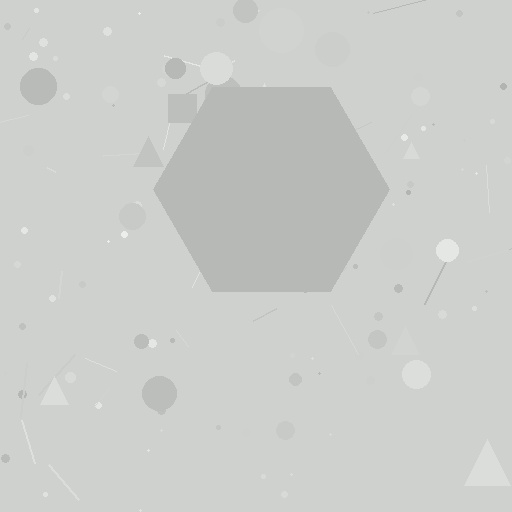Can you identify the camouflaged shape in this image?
The camouflaged shape is a hexagon.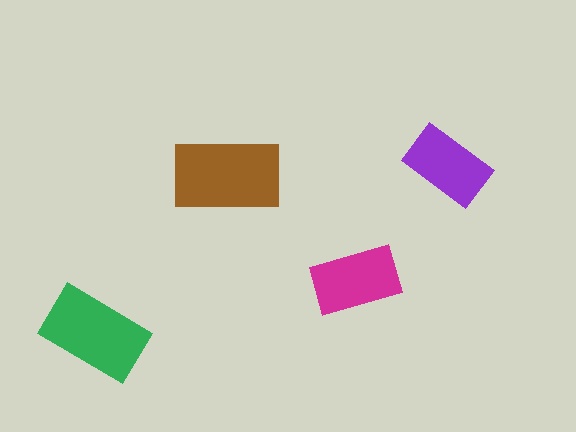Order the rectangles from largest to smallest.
the brown one, the green one, the magenta one, the purple one.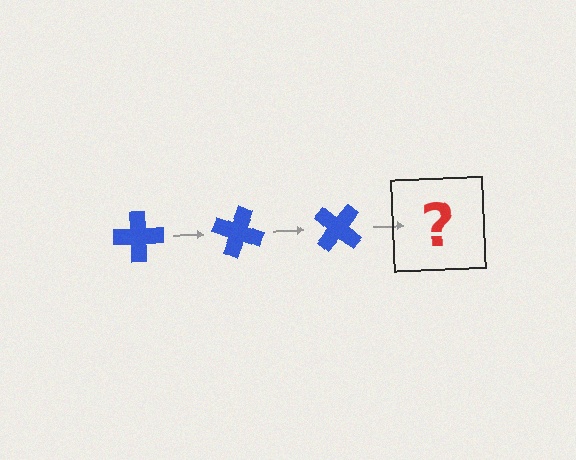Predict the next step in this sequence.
The next step is a blue cross rotated 60 degrees.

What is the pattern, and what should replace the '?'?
The pattern is that the cross rotates 20 degrees each step. The '?' should be a blue cross rotated 60 degrees.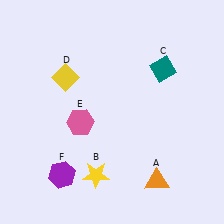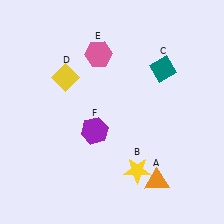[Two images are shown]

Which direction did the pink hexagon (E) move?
The pink hexagon (E) moved up.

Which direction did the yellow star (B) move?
The yellow star (B) moved right.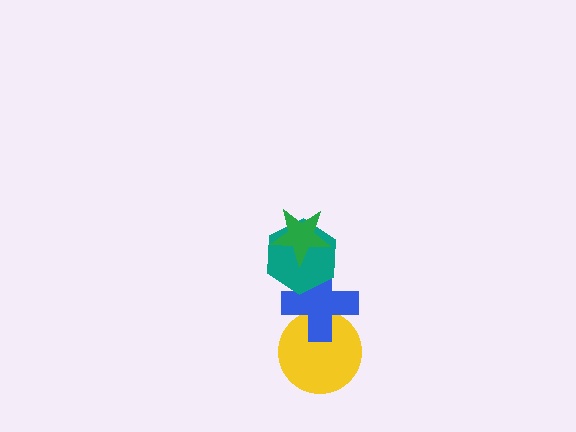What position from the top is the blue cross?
The blue cross is 3rd from the top.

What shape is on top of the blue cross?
The teal hexagon is on top of the blue cross.